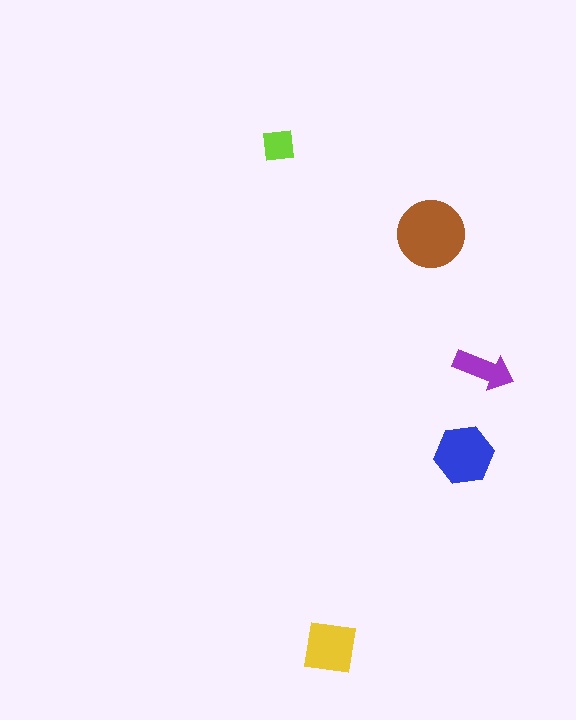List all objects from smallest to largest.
The lime square, the purple arrow, the yellow square, the blue hexagon, the brown circle.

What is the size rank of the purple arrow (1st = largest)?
4th.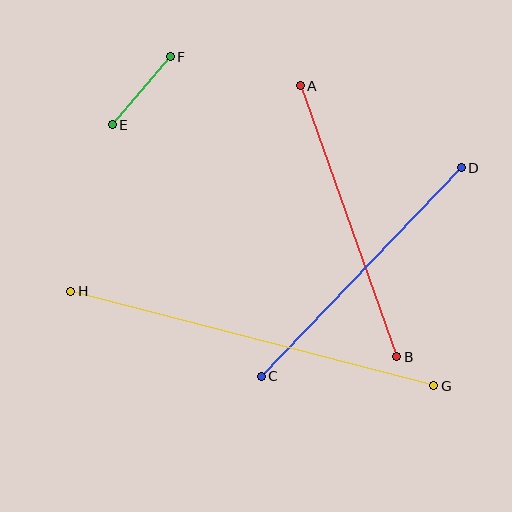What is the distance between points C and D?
The distance is approximately 289 pixels.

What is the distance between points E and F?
The distance is approximately 89 pixels.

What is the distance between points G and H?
The distance is approximately 375 pixels.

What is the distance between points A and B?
The distance is approximately 288 pixels.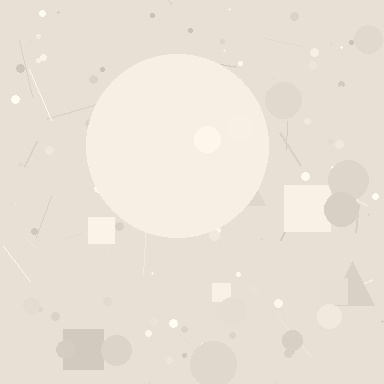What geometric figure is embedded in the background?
A circle is embedded in the background.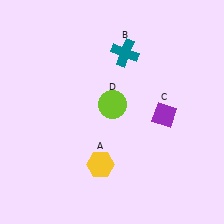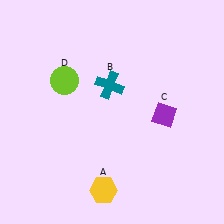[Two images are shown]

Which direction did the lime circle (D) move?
The lime circle (D) moved left.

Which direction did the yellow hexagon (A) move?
The yellow hexagon (A) moved down.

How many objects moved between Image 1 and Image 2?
3 objects moved between the two images.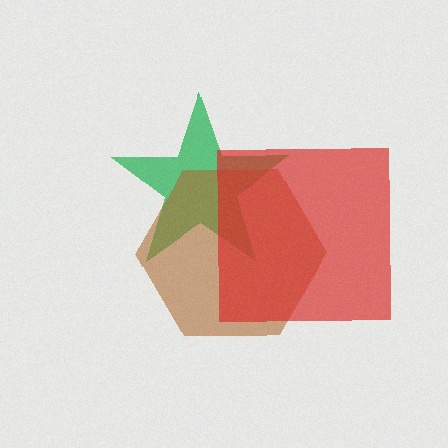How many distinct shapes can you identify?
There are 3 distinct shapes: a green star, a brown hexagon, a red square.